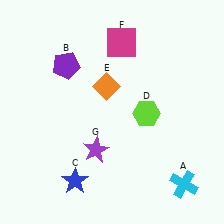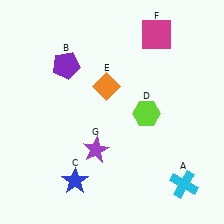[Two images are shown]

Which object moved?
The magenta square (F) moved right.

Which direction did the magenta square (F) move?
The magenta square (F) moved right.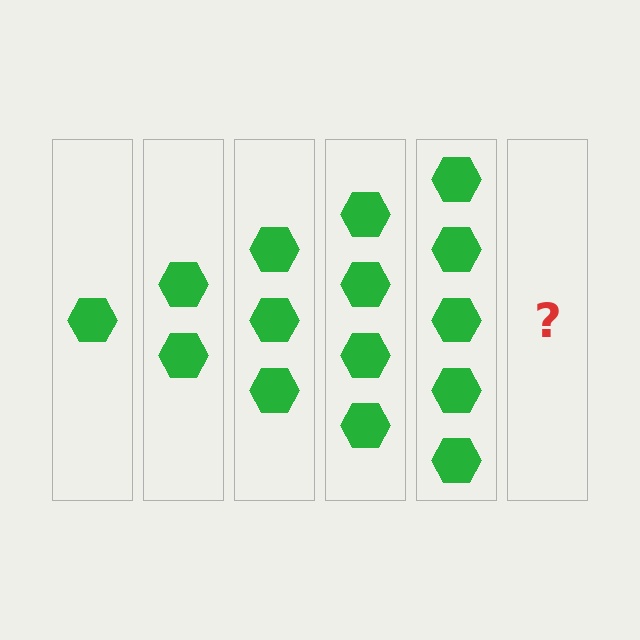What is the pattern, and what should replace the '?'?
The pattern is that each step adds one more hexagon. The '?' should be 6 hexagons.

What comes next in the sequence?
The next element should be 6 hexagons.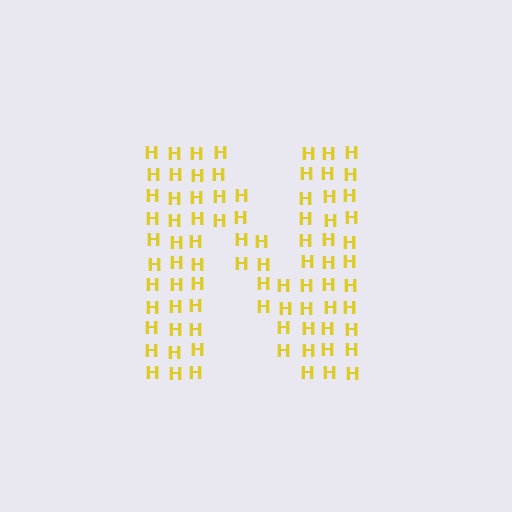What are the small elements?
The small elements are letter H's.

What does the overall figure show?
The overall figure shows the letter N.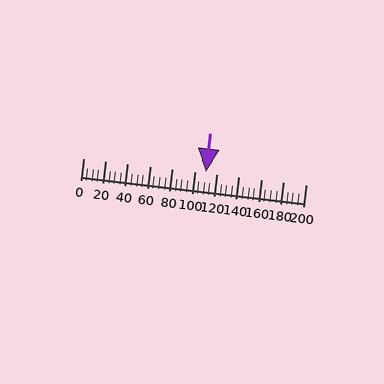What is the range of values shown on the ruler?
The ruler shows values from 0 to 200.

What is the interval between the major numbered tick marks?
The major tick marks are spaced 20 units apart.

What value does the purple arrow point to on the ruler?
The purple arrow points to approximately 110.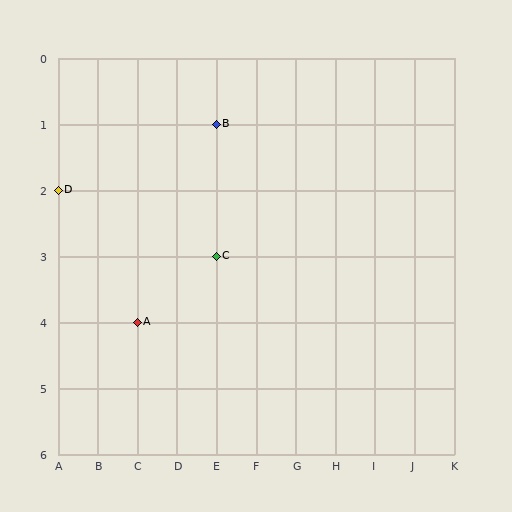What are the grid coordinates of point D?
Point D is at grid coordinates (A, 2).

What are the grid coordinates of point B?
Point B is at grid coordinates (E, 1).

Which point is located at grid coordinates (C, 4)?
Point A is at (C, 4).